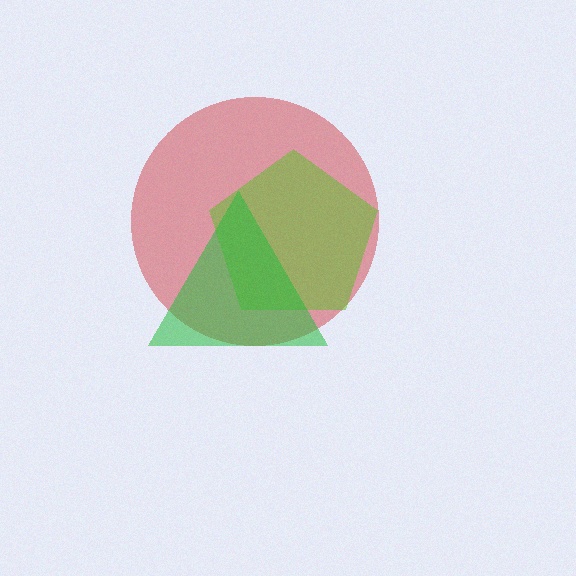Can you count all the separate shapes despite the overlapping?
Yes, there are 3 separate shapes.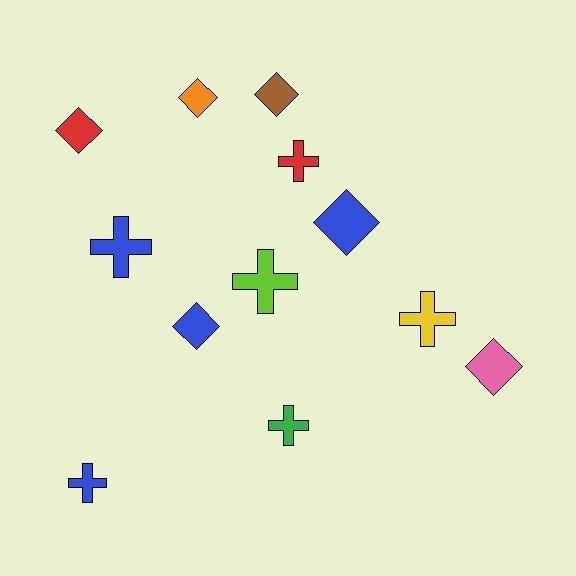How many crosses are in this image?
There are 6 crosses.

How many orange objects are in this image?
There is 1 orange object.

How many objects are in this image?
There are 12 objects.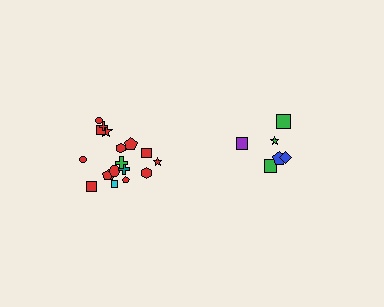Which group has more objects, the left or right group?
The left group.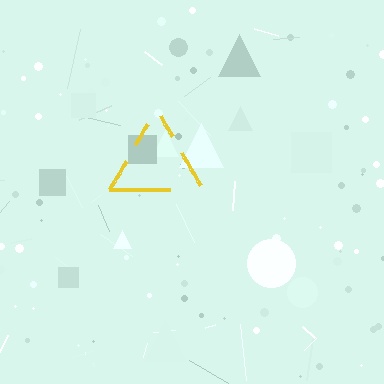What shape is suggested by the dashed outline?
The dashed outline suggests a triangle.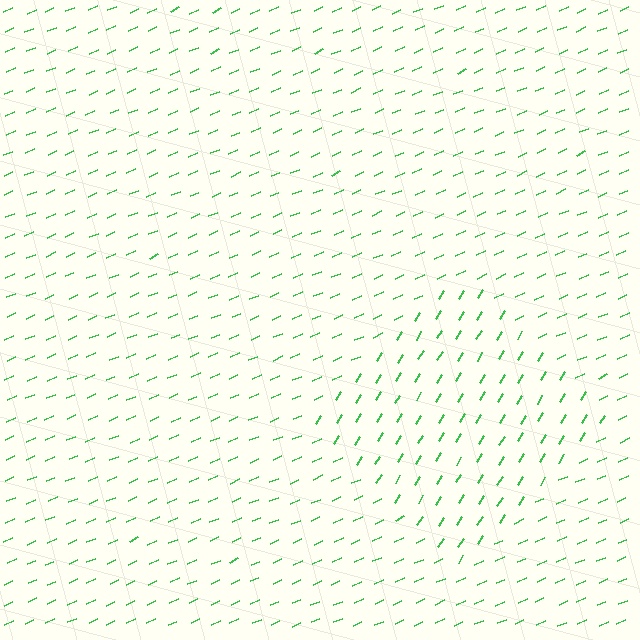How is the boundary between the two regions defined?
The boundary is defined purely by a change in line orientation (approximately 34 degrees difference). All lines are the same color and thickness.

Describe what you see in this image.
The image is filled with small green line segments. A diamond region in the image has lines oriented differently from the surrounding lines, creating a visible texture boundary.